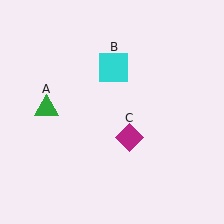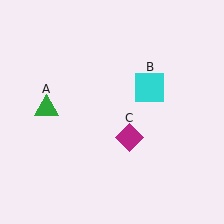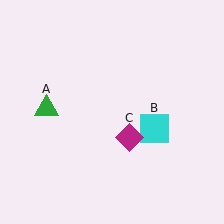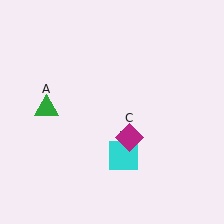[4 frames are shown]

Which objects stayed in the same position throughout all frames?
Green triangle (object A) and magenta diamond (object C) remained stationary.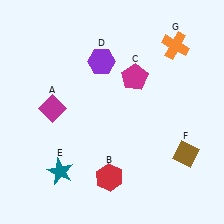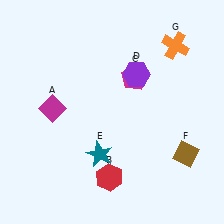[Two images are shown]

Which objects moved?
The objects that moved are: the purple hexagon (D), the teal star (E).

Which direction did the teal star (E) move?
The teal star (E) moved right.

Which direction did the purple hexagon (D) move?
The purple hexagon (D) moved right.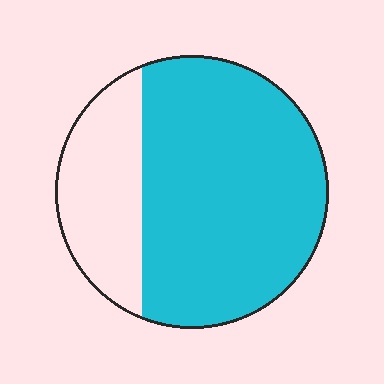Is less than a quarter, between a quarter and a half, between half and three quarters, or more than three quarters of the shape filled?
Between half and three quarters.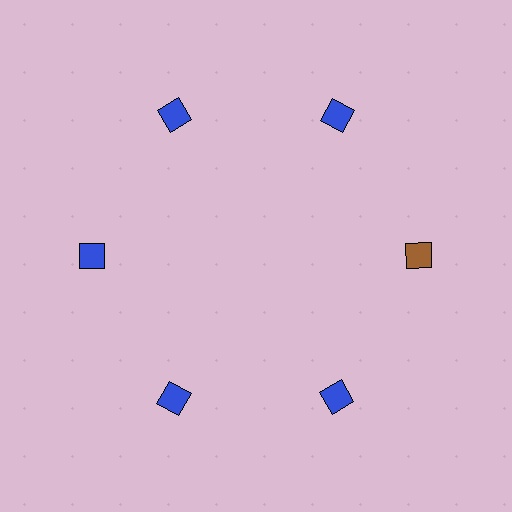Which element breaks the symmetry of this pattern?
The brown diamond at roughly the 3 o'clock position breaks the symmetry. All other shapes are blue diamonds.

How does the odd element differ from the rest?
It has a different color: brown instead of blue.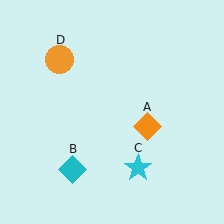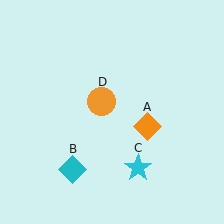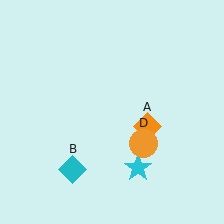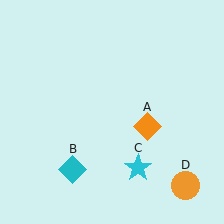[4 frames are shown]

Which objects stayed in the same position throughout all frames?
Orange diamond (object A) and cyan diamond (object B) and cyan star (object C) remained stationary.